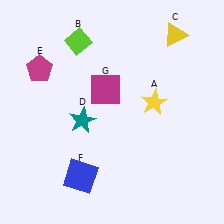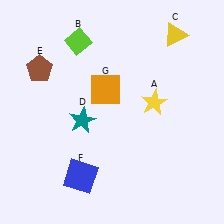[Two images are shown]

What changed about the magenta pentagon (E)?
In Image 1, E is magenta. In Image 2, it changed to brown.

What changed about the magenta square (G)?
In Image 1, G is magenta. In Image 2, it changed to orange.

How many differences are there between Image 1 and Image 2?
There are 2 differences between the two images.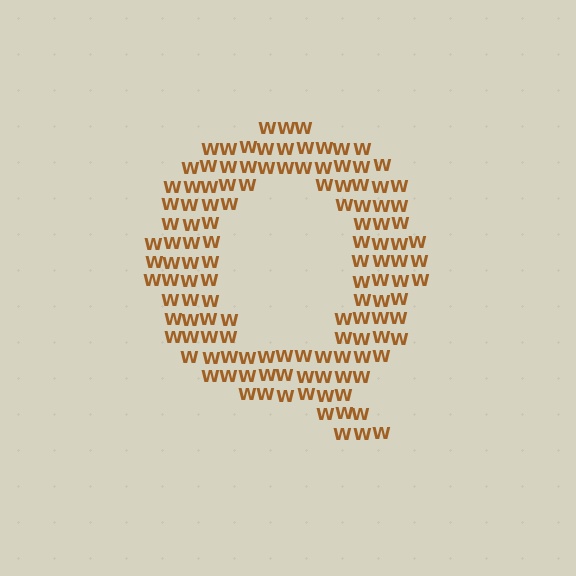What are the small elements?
The small elements are letter W's.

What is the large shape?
The large shape is the letter Q.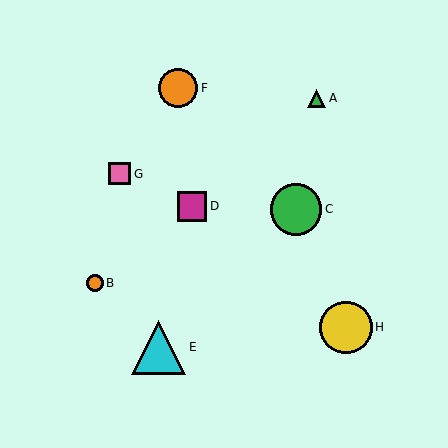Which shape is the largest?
The cyan triangle (labeled E) is the largest.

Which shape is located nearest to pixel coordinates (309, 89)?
The green triangle (labeled A) at (317, 98) is nearest to that location.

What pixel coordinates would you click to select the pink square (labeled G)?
Click at (120, 174) to select the pink square G.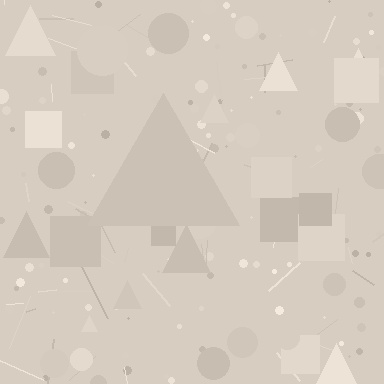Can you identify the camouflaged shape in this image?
The camouflaged shape is a triangle.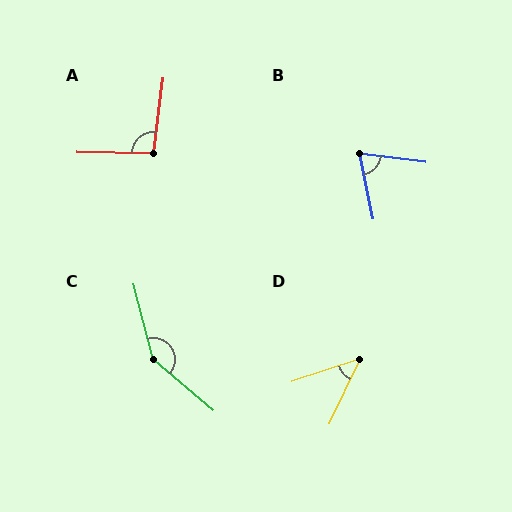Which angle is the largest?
C, at approximately 145 degrees.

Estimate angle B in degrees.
Approximately 71 degrees.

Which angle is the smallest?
D, at approximately 46 degrees.